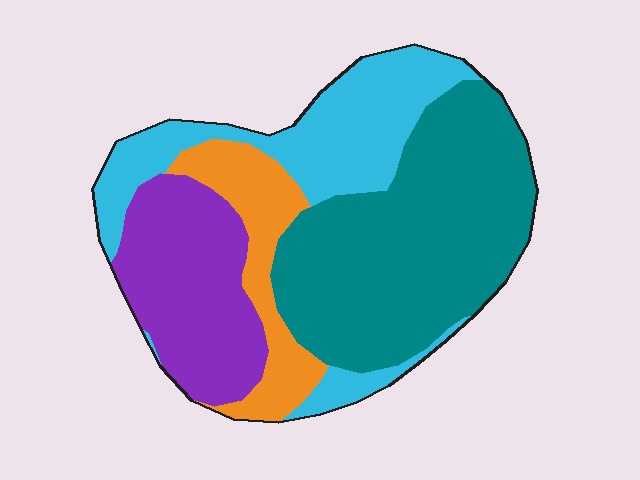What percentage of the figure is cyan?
Cyan takes up about one quarter (1/4) of the figure.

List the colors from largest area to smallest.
From largest to smallest: teal, cyan, purple, orange.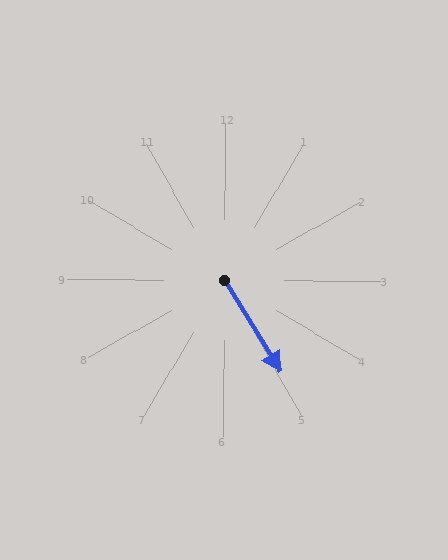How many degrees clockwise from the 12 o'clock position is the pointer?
Approximately 148 degrees.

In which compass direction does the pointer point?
Southeast.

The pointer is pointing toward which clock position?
Roughly 5 o'clock.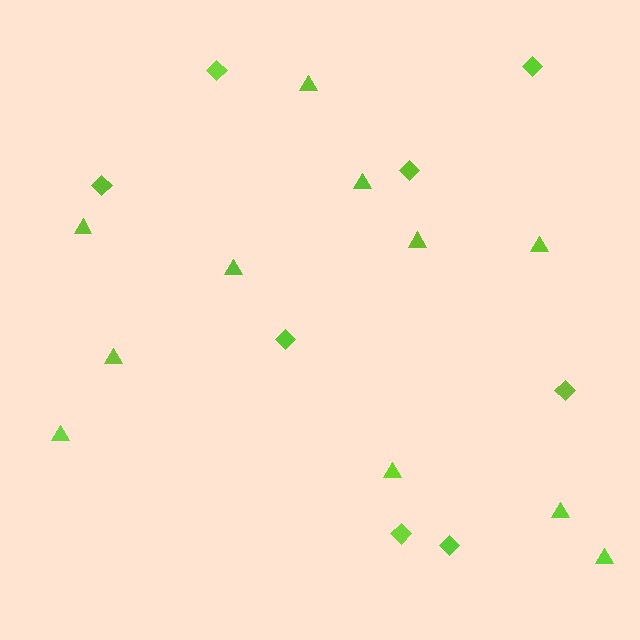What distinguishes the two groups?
There are 2 groups: one group of triangles (11) and one group of diamonds (8).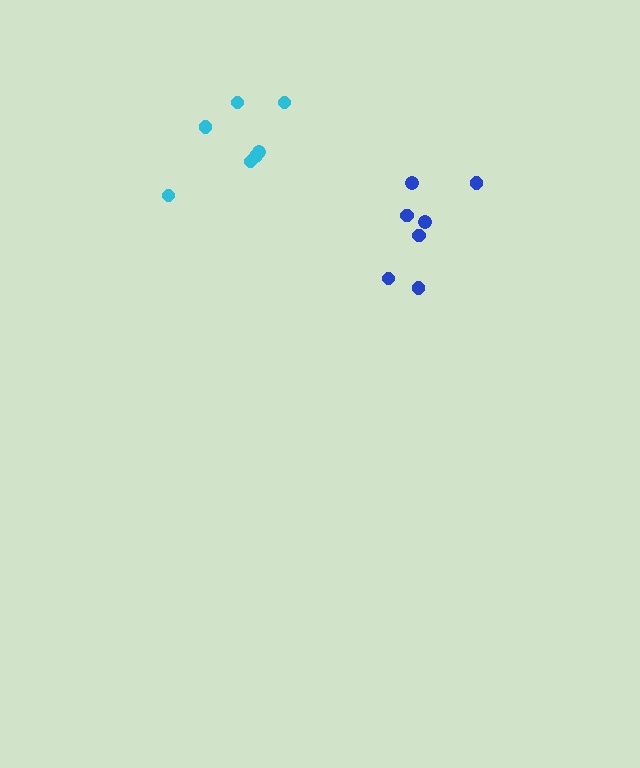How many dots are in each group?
Group 1: 7 dots, Group 2: 7 dots (14 total).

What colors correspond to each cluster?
The clusters are colored: cyan, blue.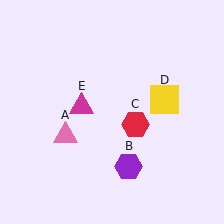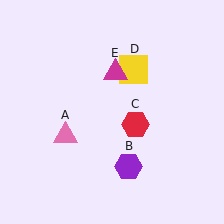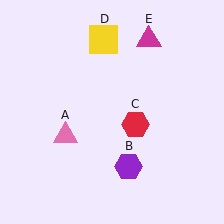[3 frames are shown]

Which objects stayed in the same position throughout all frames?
Pink triangle (object A) and purple hexagon (object B) and red hexagon (object C) remained stationary.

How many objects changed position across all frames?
2 objects changed position: yellow square (object D), magenta triangle (object E).